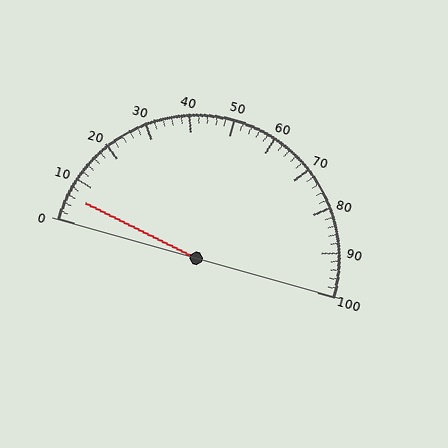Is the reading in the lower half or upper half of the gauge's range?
The reading is in the lower half of the range (0 to 100).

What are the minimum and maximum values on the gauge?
The gauge ranges from 0 to 100.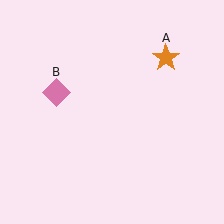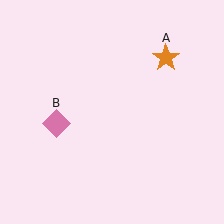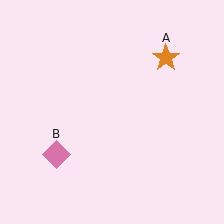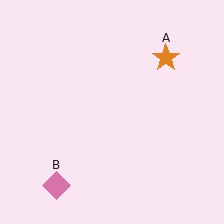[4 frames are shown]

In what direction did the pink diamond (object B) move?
The pink diamond (object B) moved down.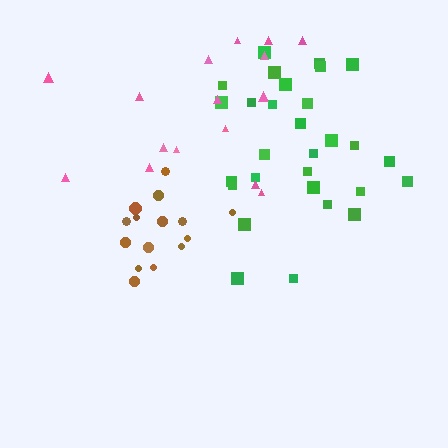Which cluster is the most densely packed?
Green.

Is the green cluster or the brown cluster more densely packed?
Green.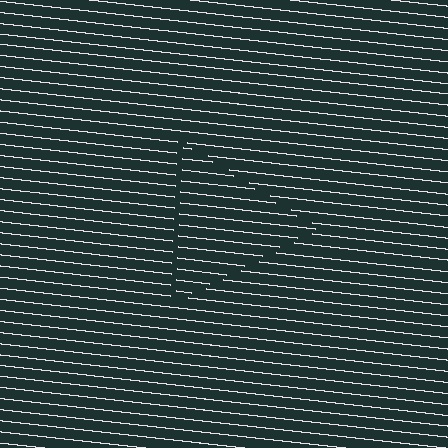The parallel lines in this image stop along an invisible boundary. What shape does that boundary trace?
An illusory triangle. The interior of the shape contains the same grating, shifted by half a period — the contour is defined by the phase discontinuity where line-ends from the inner and outer gratings abut.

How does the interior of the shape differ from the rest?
The interior of the shape contains the same grating, shifted by half a period — the contour is defined by the phase discontinuity where line-ends from the inner and outer gratings abut.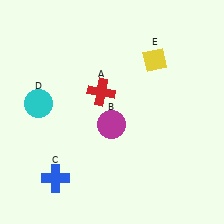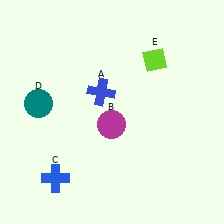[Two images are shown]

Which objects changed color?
A changed from red to blue. D changed from cyan to teal. E changed from yellow to lime.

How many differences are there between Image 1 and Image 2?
There are 3 differences between the two images.